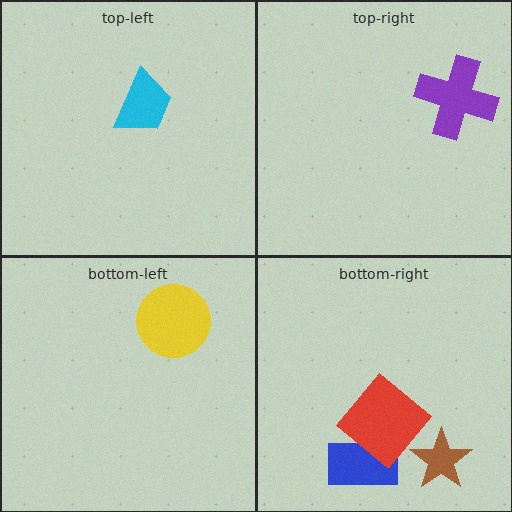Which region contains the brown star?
The bottom-right region.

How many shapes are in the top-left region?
1.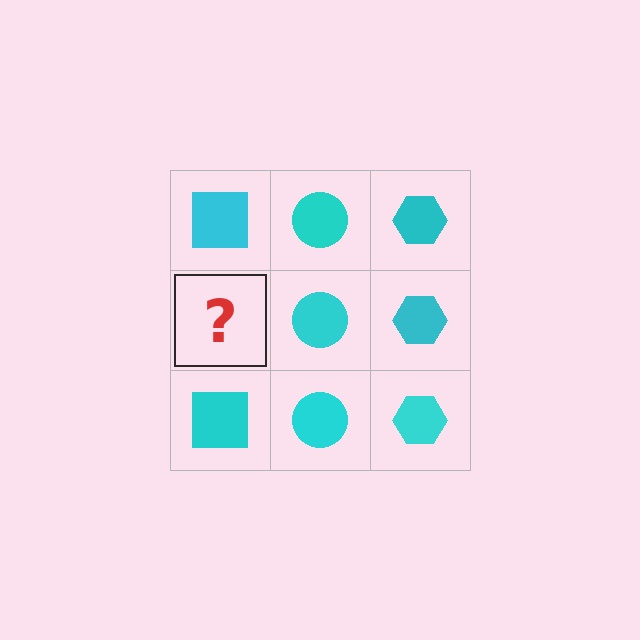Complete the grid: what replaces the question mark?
The question mark should be replaced with a cyan square.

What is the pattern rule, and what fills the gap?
The rule is that each column has a consistent shape. The gap should be filled with a cyan square.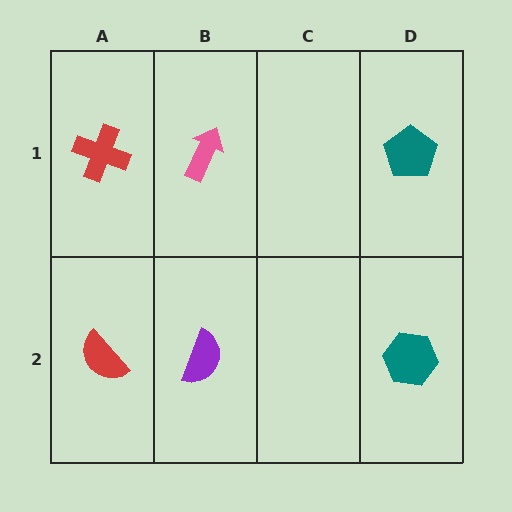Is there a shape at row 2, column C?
No, that cell is empty.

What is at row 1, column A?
A red cross.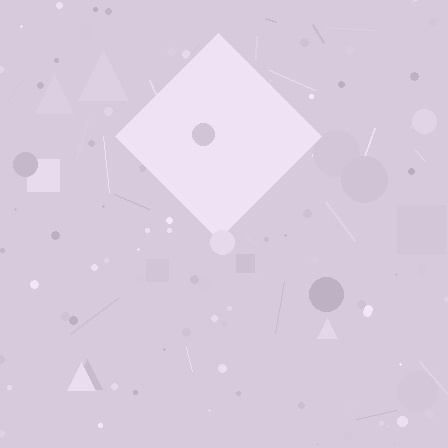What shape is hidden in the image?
A diamond is hidden in the image.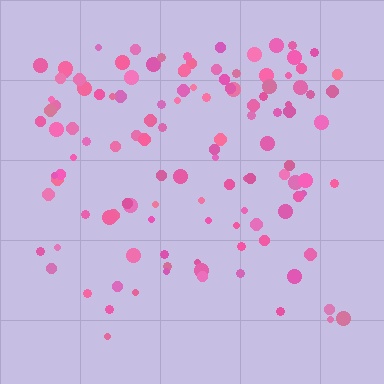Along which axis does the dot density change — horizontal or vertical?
Vertical.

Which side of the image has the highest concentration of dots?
The top.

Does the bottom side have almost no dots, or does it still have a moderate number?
Still a moderate number, just noticeably fewer than the top.